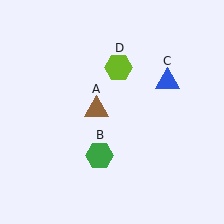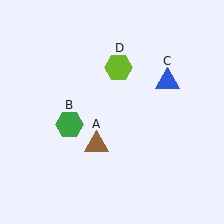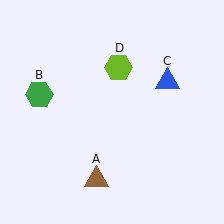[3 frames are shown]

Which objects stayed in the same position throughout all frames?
Blue triangle (object C) and lime hexagon (object D) remained stationary.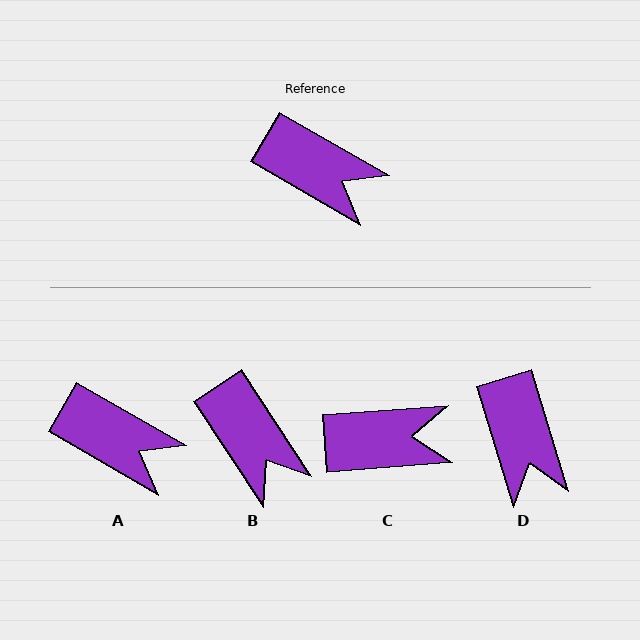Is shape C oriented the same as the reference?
No, it is off by about 34 degrees.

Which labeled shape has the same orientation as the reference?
A.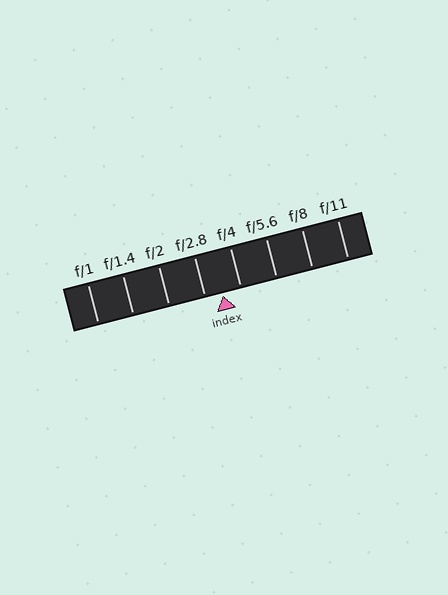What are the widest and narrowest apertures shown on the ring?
The widest aperture shown is f/1 and the narrowest is f/11.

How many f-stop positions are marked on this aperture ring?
There are 8 f-stop positions marked.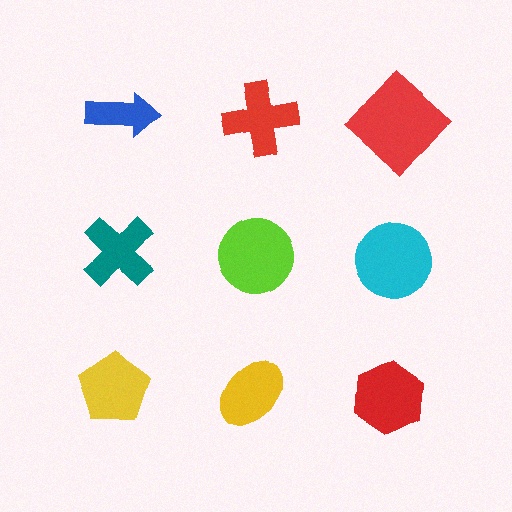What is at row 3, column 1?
A yellow pentagon.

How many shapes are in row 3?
3 shapes.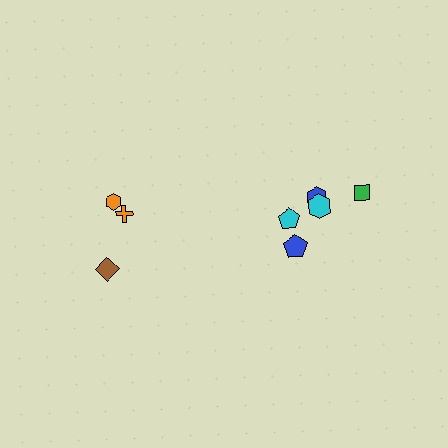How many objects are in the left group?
There are 3 objects.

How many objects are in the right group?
There are 5 objects.